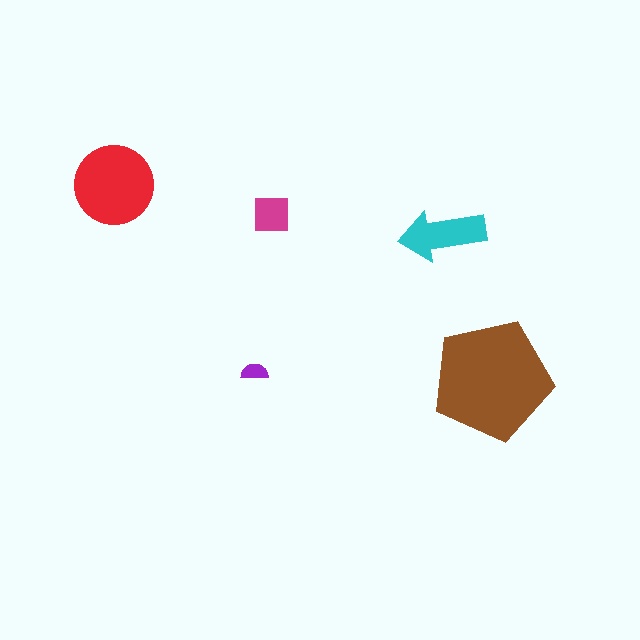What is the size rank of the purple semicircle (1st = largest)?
5th.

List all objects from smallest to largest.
The purple semicircle, the magenta square, the cyan arrow, the red circle, the brown pentagon.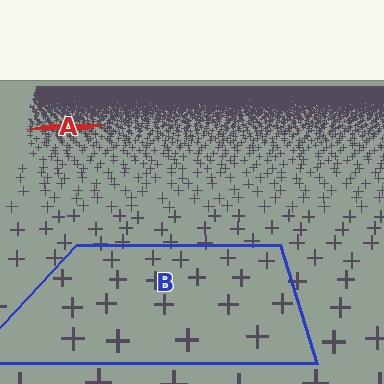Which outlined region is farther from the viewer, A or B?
Region A is farther from the viewer — the texture elements inside it appear smaller and more densely packed.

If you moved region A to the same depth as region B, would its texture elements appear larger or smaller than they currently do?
They would appear larger. At a closer depth, the same texture elements are projected at a bigger on-screen size.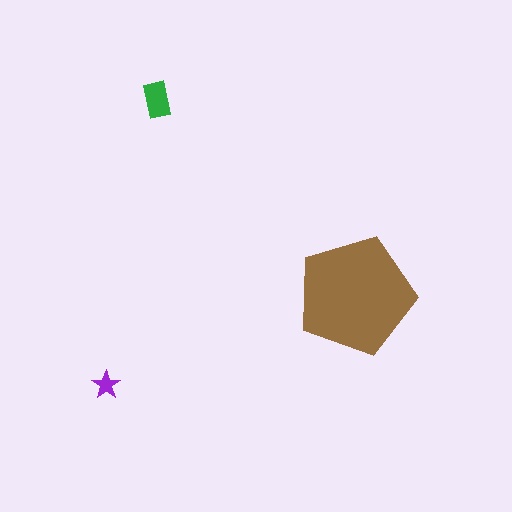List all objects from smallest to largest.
The purple star, the green rectangle, the brown pentagon.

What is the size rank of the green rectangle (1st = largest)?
2nd.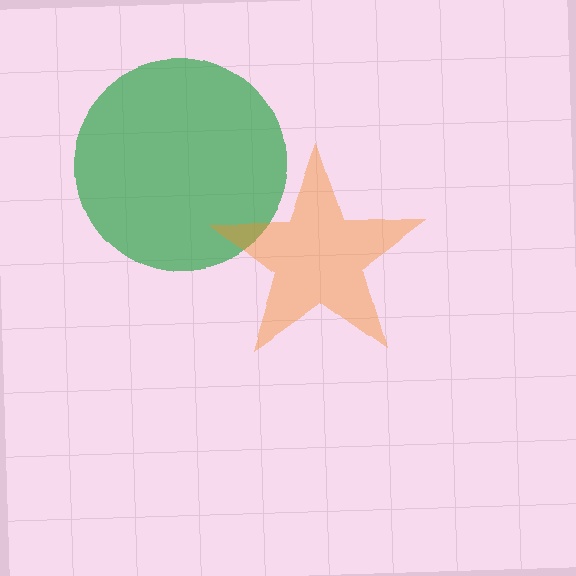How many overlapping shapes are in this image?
There are 2 overlapping shapes in the image.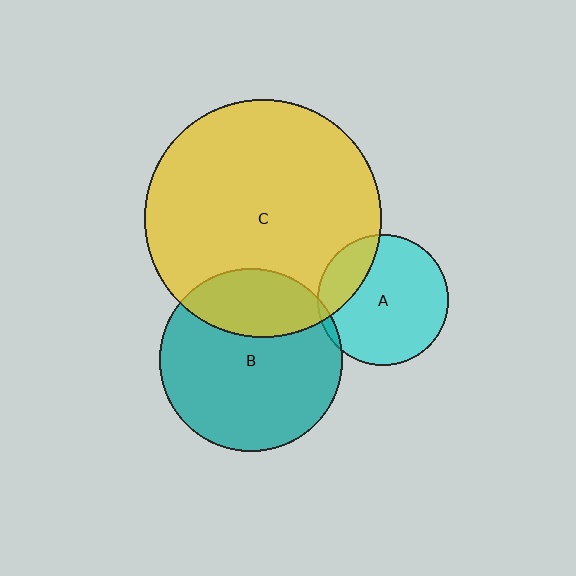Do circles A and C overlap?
Yes.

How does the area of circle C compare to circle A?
Approximately 3.3 times.